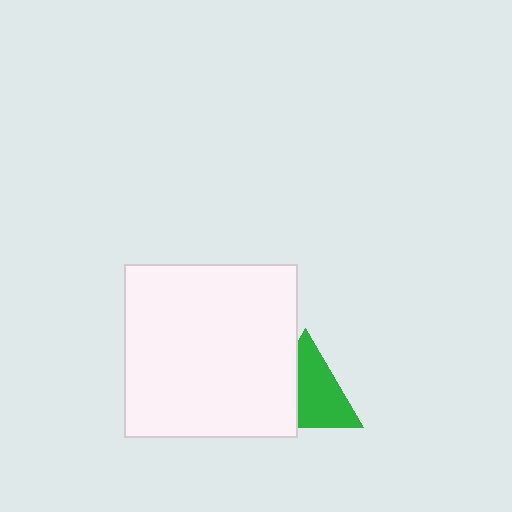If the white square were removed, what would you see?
You would see the complete green triangle.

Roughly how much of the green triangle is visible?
About half of it is visible (roughly 63%).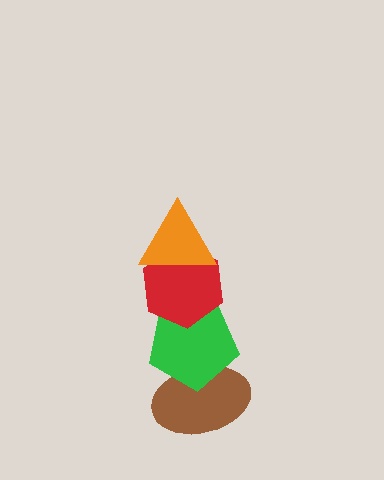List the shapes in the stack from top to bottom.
From top to bottom: the orange triangle, the red hexagon, the green pentagon, the brown ellipse.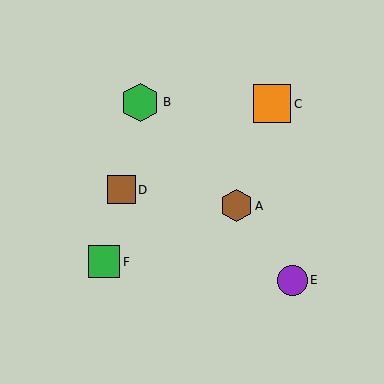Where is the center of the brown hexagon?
The center of the brown hexagon is at (236, 206).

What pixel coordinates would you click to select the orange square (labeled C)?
Click at (272, 104) to select the orange square C.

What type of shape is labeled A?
Shape A is a brown hexagon.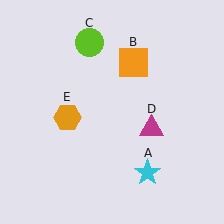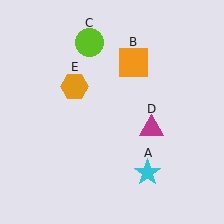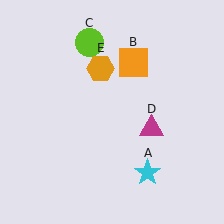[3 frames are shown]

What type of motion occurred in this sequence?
The orange hexagon (object E) rotated clockwise around the center of the scene.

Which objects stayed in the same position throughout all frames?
Cyan star (object A) and orange square (object B) and lime circle (object C) and magenta triangle (object D) remained stationary.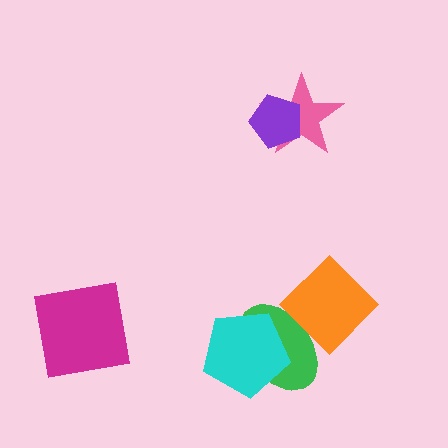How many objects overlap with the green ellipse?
2 objects overlap with the green ellipse.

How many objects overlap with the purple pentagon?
1 object overlaps with the purple pentagon.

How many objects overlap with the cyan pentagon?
1 object overlaps with the cyan pentagon.